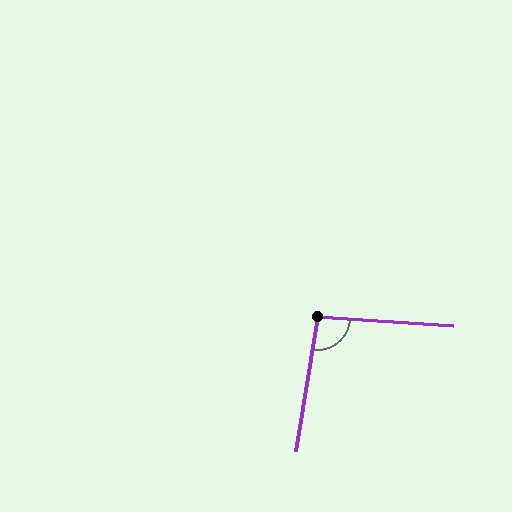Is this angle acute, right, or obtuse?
It is obtuse.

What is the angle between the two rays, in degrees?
Approximately 96 degrees.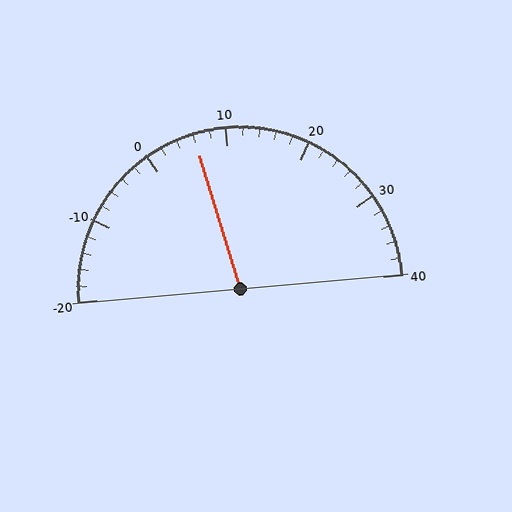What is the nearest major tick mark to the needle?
The nearest major tick mark is 10.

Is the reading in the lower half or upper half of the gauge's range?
The reading is in the lower half of the range (-20 to 40).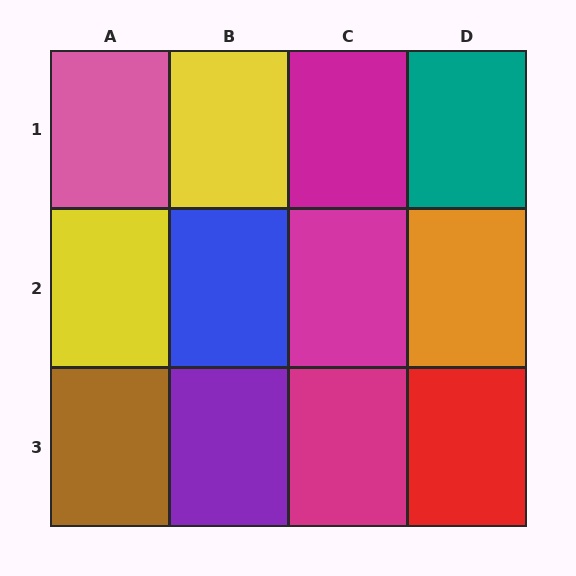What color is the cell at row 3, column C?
Magenta.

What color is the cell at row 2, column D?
Orange.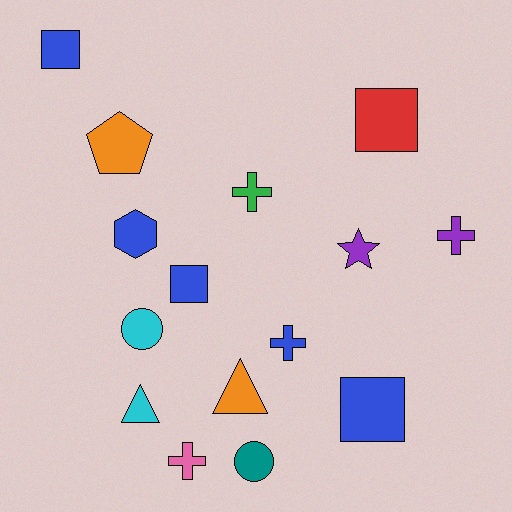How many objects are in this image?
There are 15 objects.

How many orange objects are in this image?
There are 2 orange objects.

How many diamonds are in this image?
There are no diamonds.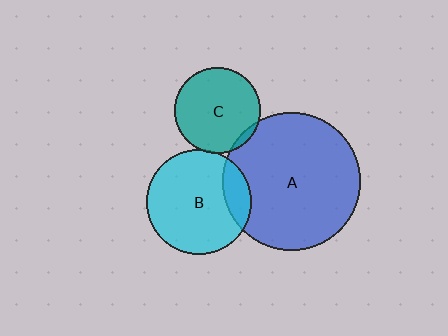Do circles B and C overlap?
Yes.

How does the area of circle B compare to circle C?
Approximately 1.5 times.